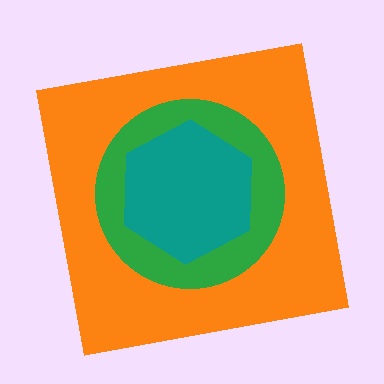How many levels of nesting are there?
3.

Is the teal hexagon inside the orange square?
Yes.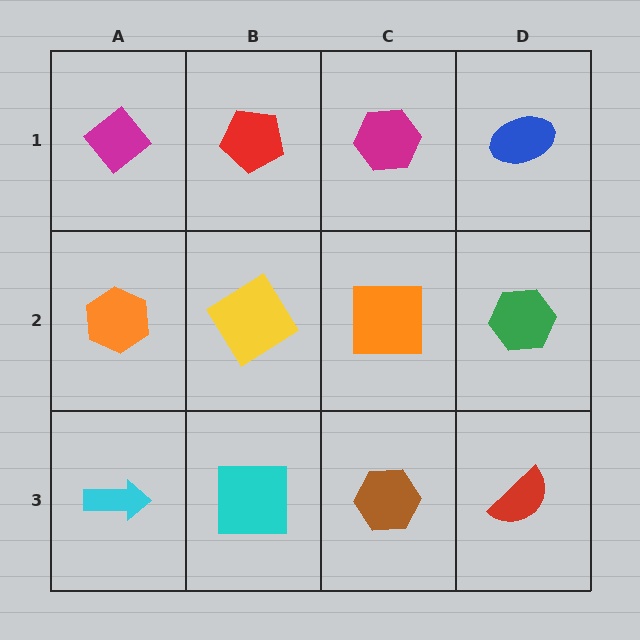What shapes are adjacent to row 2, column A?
A magenta diamond (row 1, column A), a cyan arrow (row 3, column A), a yellow diamond (row 2, column B).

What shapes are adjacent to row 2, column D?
A blue ellipse (row 1, column D), a red semicircle (row 3, column D), an orange square (row 2, column C).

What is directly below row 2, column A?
A cyan arrow.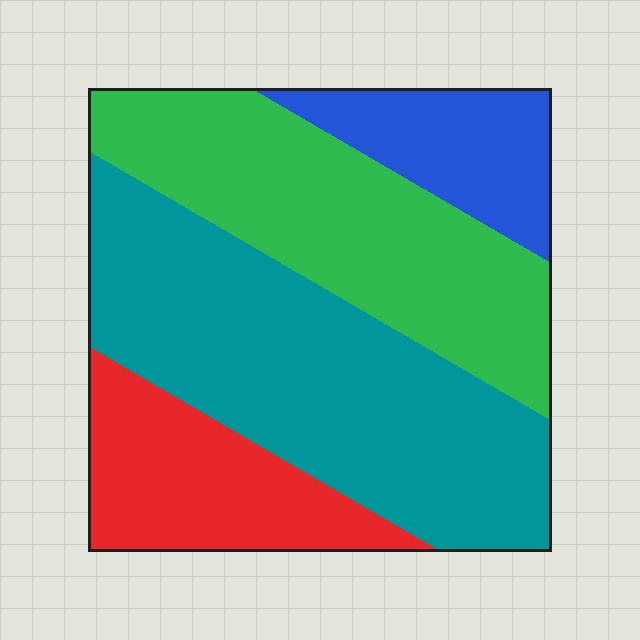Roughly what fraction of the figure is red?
Red covers about 15% of the figure.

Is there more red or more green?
Green.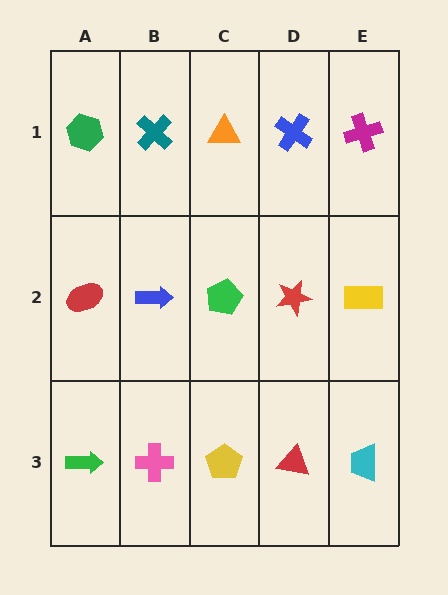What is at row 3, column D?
A red triangle.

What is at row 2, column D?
A red star.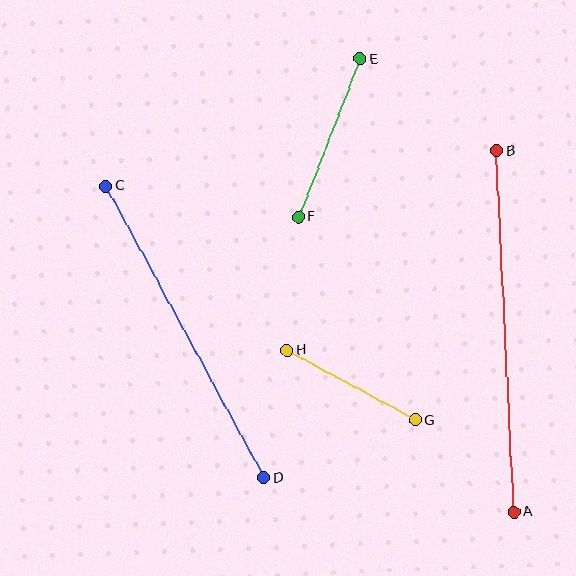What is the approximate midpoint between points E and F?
The midpoint is at approximately (329, 138) pixels.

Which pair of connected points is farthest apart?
Points A and B are farthest apart.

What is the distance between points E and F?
The distance is approximately 170 pixels.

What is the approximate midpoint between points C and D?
The midpoint is at approximately (185, 332) pixels.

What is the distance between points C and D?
The distance is approximately 332 pixels.